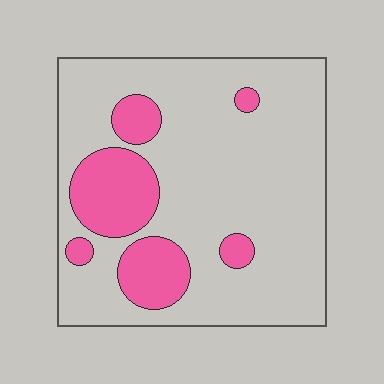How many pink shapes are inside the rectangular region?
6.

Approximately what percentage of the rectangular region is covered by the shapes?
Approximately 20%.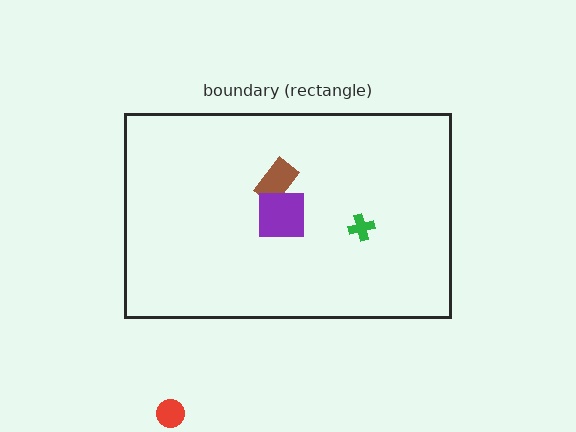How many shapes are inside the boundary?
3 inside, 1 outside.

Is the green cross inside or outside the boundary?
Inside.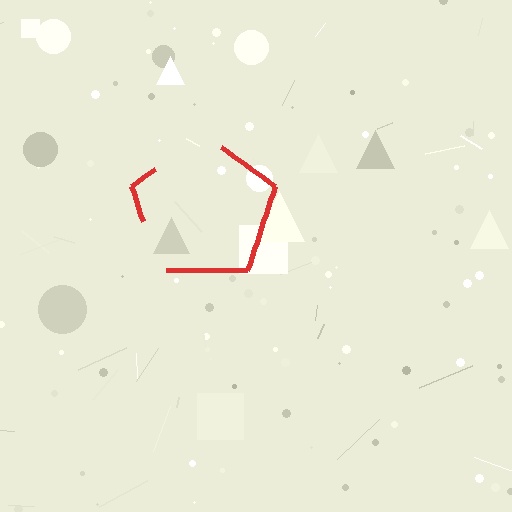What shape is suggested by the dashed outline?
The dashed outline suggests a pentagon.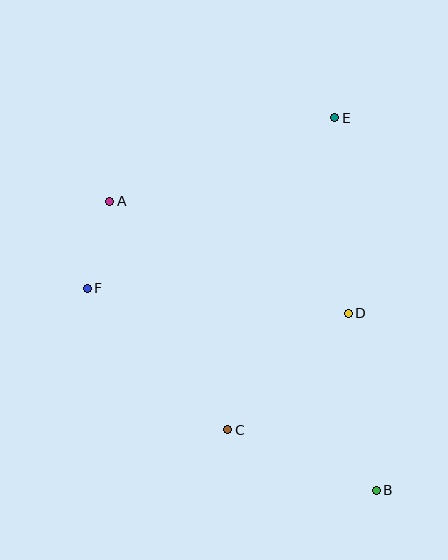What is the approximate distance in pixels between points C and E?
The distance between C and E is approximately 330 pixels.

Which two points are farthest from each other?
Points A and B are farthest from each other.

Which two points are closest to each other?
Points A and F are closest to each other.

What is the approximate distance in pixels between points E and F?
The distance between E and F is approximately 301 pixels.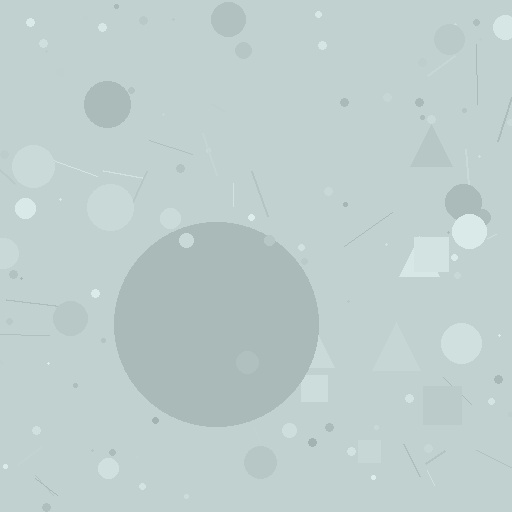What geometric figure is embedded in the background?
A circle is embedded in the background.